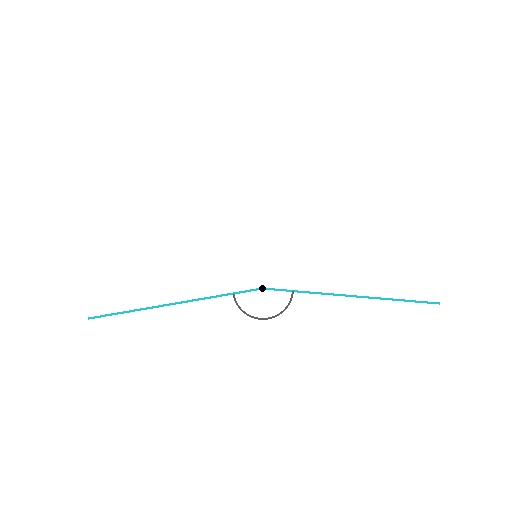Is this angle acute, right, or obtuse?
It is obtuse.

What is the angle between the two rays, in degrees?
Approximately 166 degrees.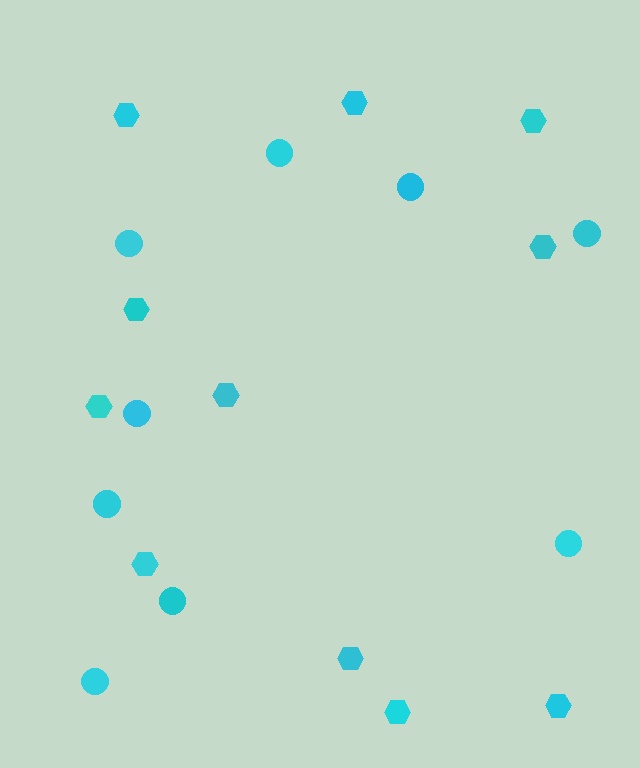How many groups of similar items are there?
There are 2 groups: one group of hexagons (11) and one group of circles (9).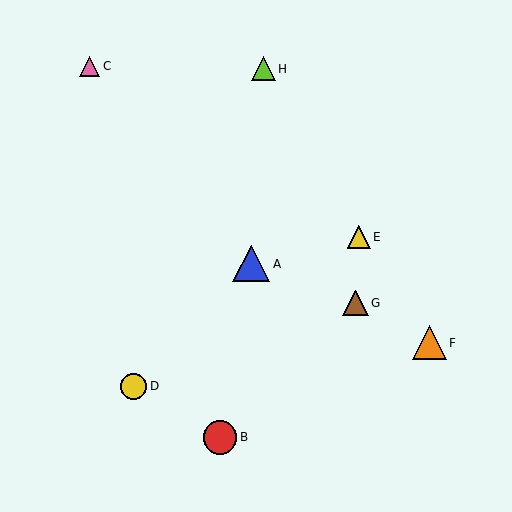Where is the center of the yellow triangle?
The center of the yellow triangle is at (359, 237).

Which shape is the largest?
The blue triangle (labeled A) is the largest.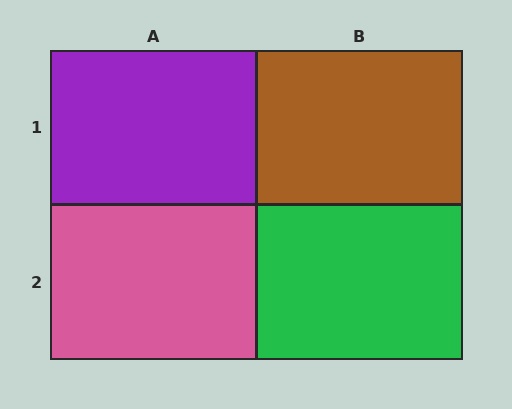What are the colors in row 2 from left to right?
Pink, green.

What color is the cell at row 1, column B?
Brown.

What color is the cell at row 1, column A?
Purple.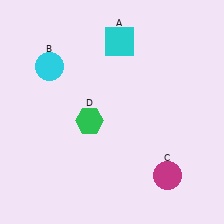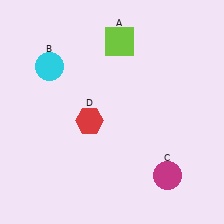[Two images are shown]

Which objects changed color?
A changed from cyan to lime. D changed from green to red.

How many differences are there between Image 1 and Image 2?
There are 2 differences between the two images.